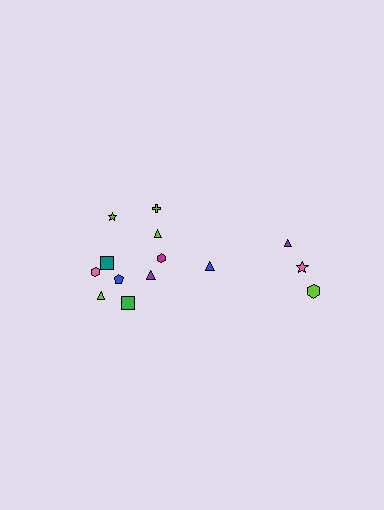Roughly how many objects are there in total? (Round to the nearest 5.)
Roughly 15 objects in total.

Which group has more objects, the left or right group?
The left group.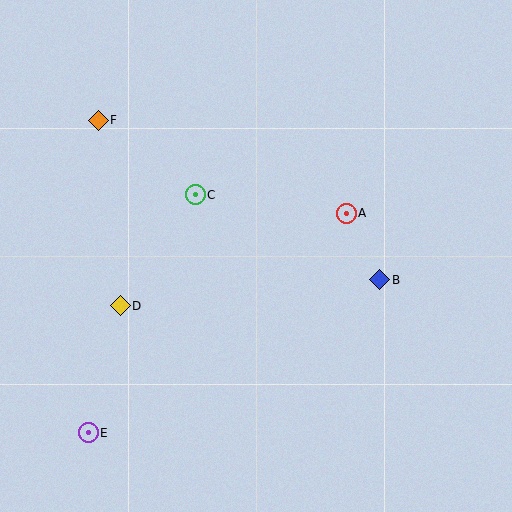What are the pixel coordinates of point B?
Point B is at (380, 280).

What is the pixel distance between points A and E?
The distance between A and E is 339 pixels.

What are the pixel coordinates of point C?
Point C is at (195, 195).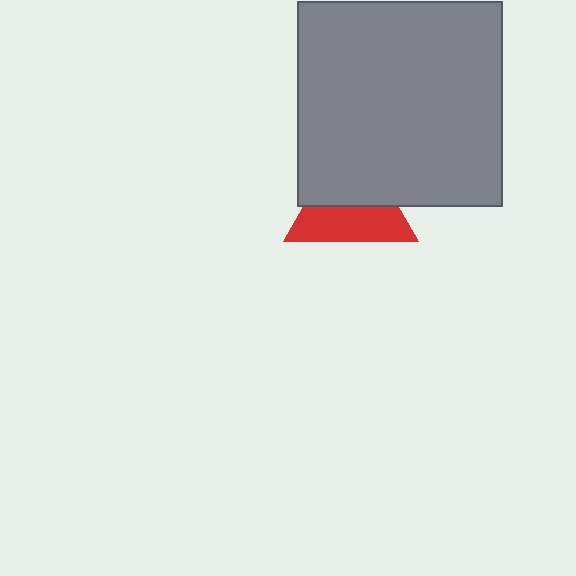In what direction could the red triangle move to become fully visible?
The red triangle could move down. That would shift it out from behind the gray square entirely.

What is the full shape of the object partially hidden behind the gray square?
The partially hidden object is a red triangle.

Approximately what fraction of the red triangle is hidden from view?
Roughly 51% of the red triangle is hidden behind the gray square.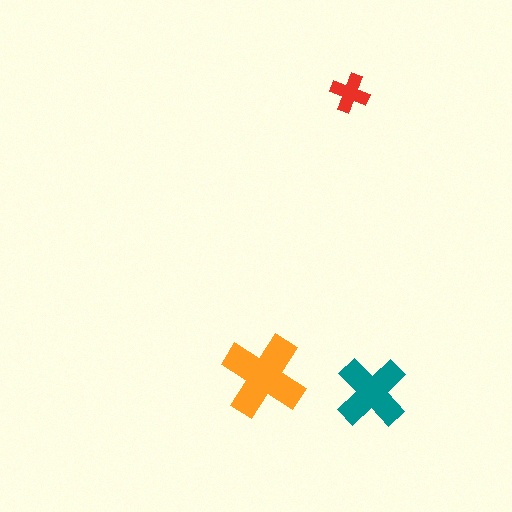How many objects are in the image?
There are 3 objects in the image.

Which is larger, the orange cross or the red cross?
The orange one.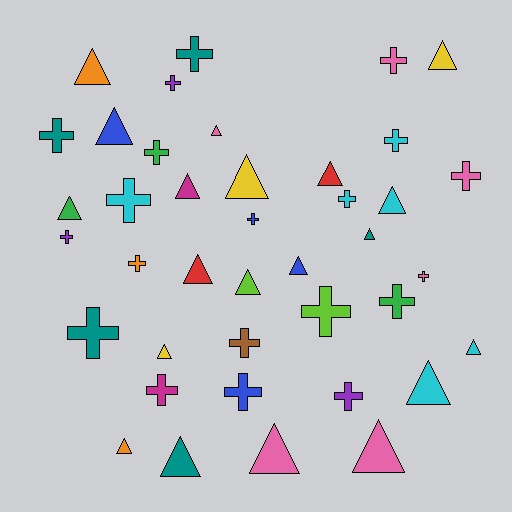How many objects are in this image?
There are 40 objects.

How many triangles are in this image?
There are 20 triangles.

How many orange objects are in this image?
There are 3 orange objects.